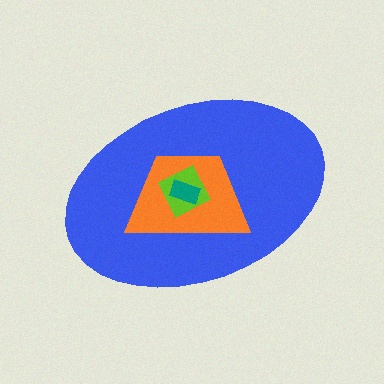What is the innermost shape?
The teal rectangle.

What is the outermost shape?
The blue ellipse.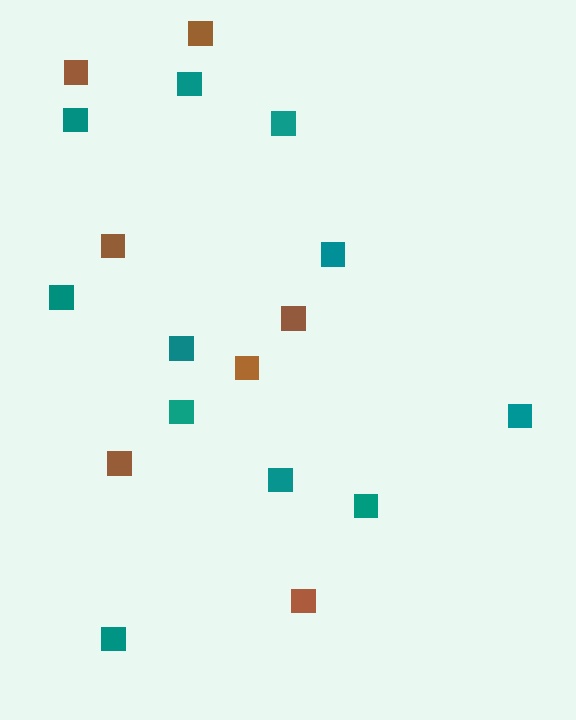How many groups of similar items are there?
There are 2 groups: one group of teal squares (11) and one group of brown squares (7).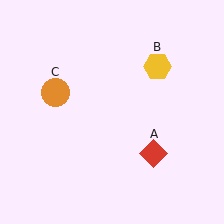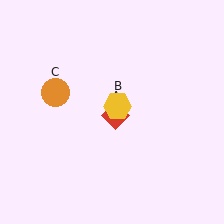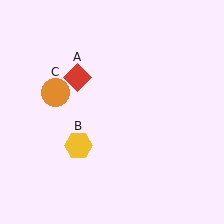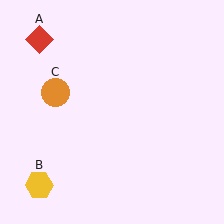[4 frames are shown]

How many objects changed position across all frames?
2 objects changed position: red diamond (object A), yellow hexagon (object B).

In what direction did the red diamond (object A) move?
The red diamond (object A) moved up and to the left.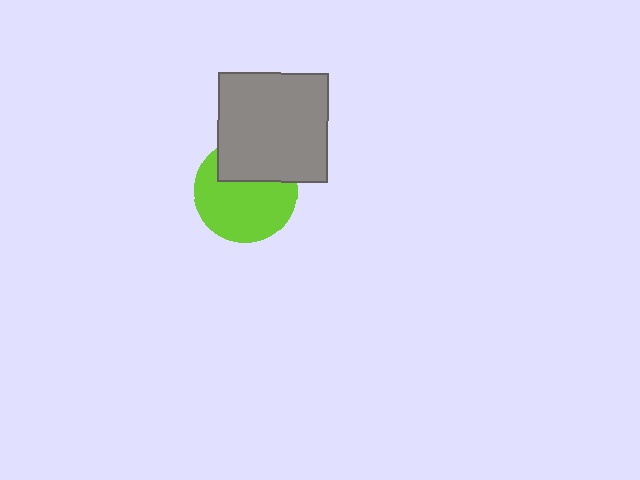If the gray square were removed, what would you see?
You would see the complete lime circle.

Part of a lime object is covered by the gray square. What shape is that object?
It is a circle.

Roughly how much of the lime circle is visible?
Most of it is visible (roughly 66%).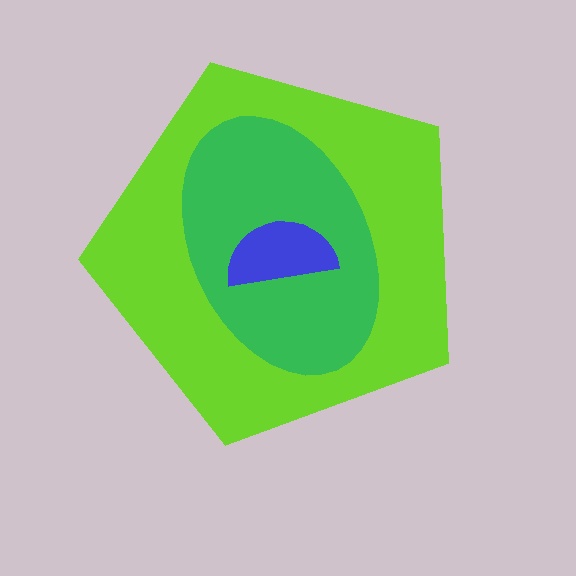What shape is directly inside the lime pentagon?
The green ellipse.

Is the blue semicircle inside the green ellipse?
Yes.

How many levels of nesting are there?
3.